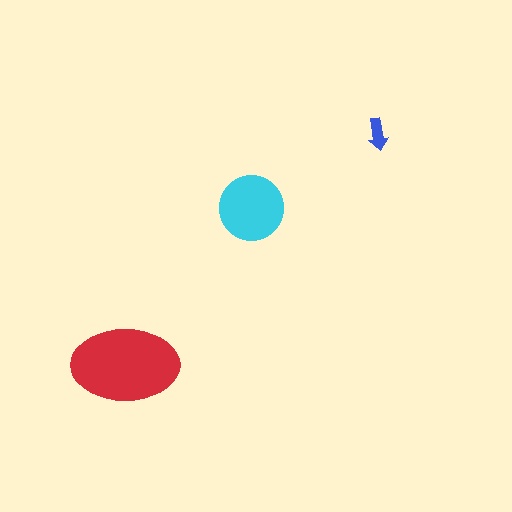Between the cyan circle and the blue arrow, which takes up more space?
The cyan circle.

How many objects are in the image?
There are 3 objects in the image.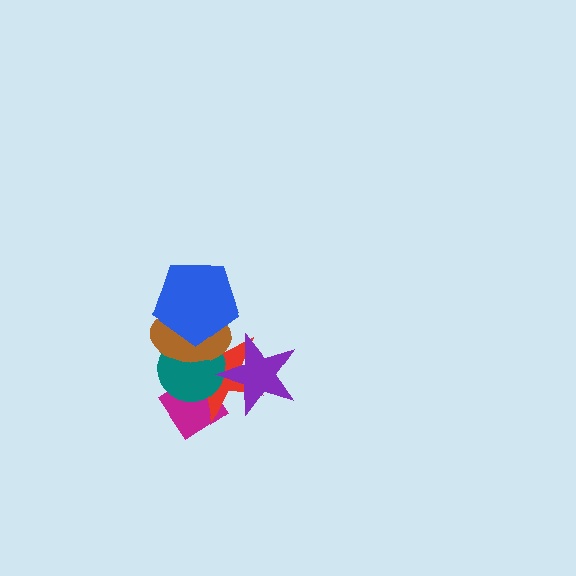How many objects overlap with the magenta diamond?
2 objects overlap with the magenta diamond.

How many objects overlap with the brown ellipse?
3 objects overlap with the brown ellipse.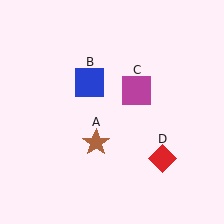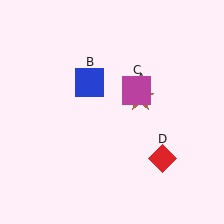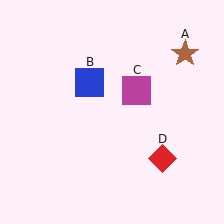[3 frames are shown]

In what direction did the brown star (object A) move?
The brown star (object A) moved up and to the right.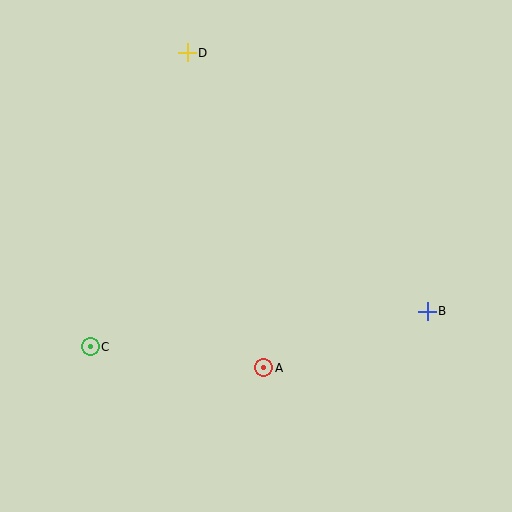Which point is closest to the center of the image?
Point A at (264, 368) is closest to the center.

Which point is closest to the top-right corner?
Point B is closest to the top-right corner.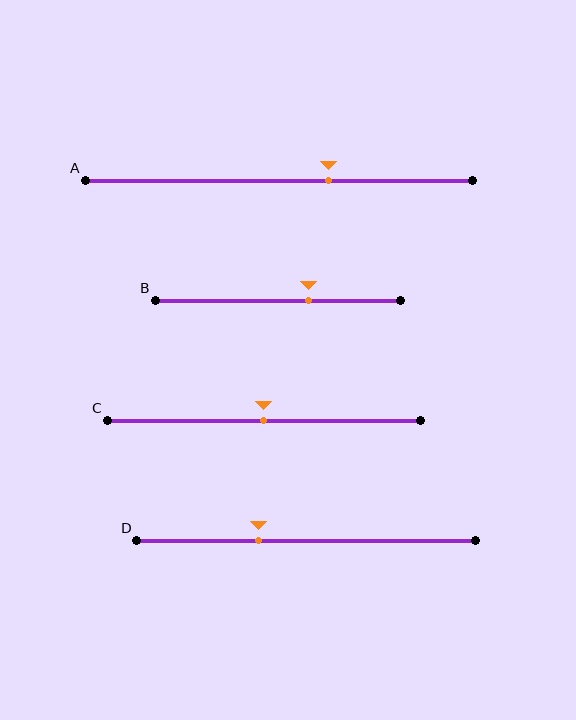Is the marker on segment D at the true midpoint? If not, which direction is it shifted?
No, the marker on segment D is shifted to the left by about 14% of the segment length.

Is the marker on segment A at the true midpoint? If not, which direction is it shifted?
No, the marker on segment A is shifted to the right by about 13% of the segment length.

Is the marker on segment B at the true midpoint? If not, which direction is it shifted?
No, the marker on segment B is shifted to the right by about 12% of the segment length.